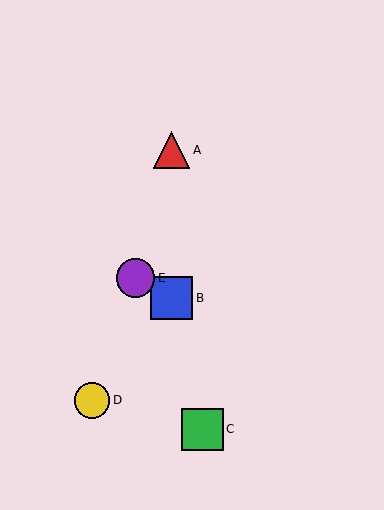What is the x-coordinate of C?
Object C is at x≈202.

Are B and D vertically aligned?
No, B is at x≈172 and D is at x≈92.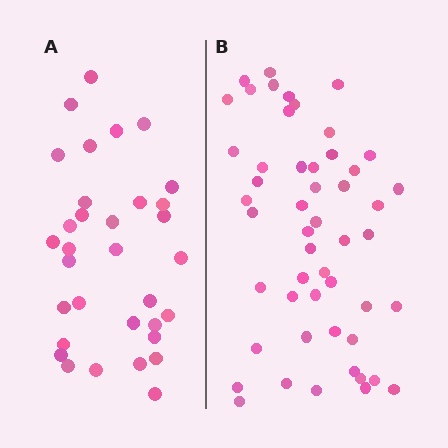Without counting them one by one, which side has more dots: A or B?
Region B (the right region) has more dots.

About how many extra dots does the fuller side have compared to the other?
Region B has approximately 20 more dots than region A.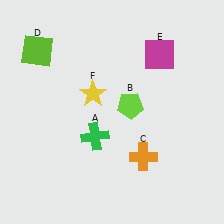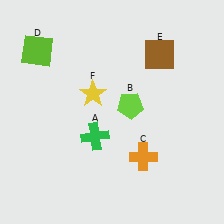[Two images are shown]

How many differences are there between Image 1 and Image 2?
There is 1 difference between the two images.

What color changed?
The square (E) changed from magenta in Image 1 to brown in Image 2.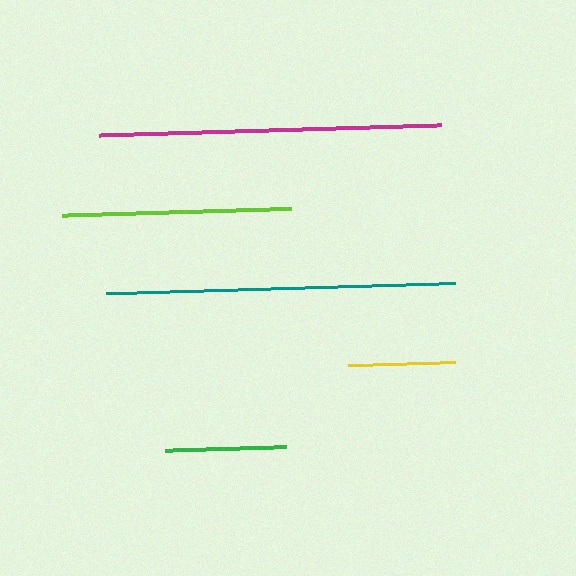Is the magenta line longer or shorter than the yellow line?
The magenta line is longer than the yellow line.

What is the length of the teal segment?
The teal segment is approximately 349 pixels long.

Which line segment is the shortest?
The yellow line is the shortest at approximately 107 pixels.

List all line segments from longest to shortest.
From longest to shortest: teal, magenta, lime, green, yellow.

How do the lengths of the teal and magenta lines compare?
The teal and magenta lines are approximately the same length.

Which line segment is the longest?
The teal line is the longest at approximately 349 pixels.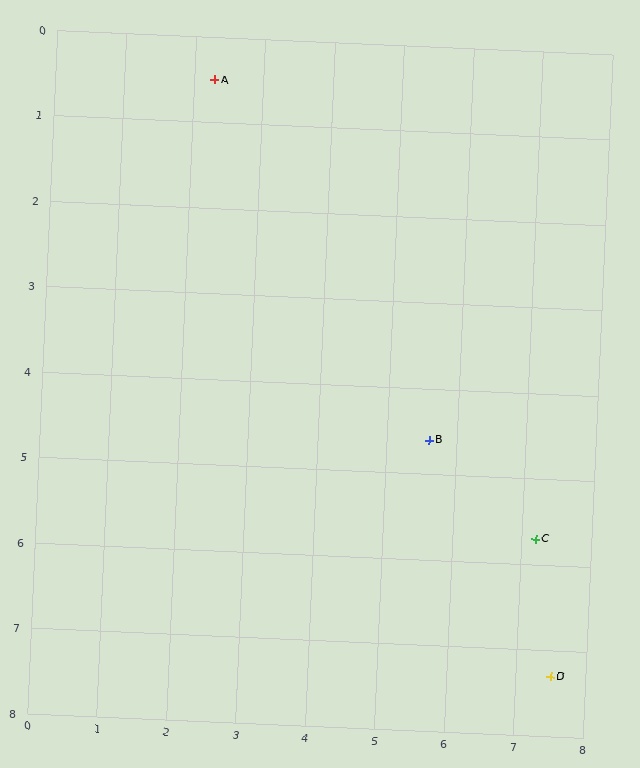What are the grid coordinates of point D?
Point D is at approximately (7.5, 7.3).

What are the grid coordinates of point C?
Point C is at approximately (7.2, 5.7).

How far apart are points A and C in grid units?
Points A and C are about 7.1 grid units apart.